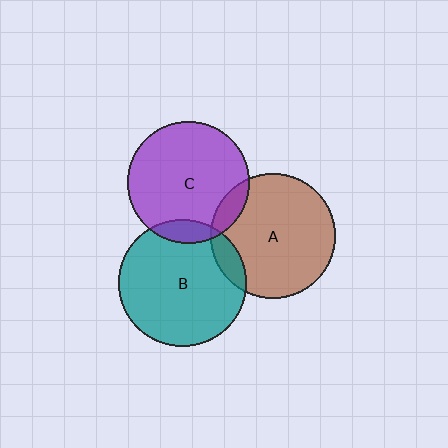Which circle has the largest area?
Circle B (teal).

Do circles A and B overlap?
Yes.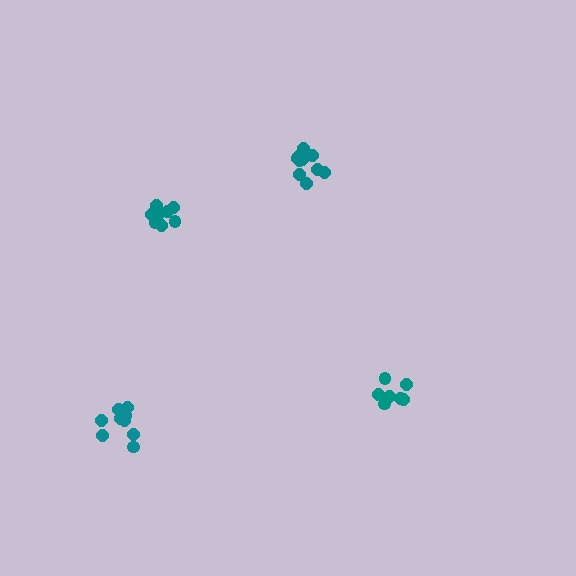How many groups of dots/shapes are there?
There are 4 groups.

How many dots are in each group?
Group 1: 8 dots, Group 2: 9 dots, Group 3: 10 dots, Group 4: 9 dots (36 total).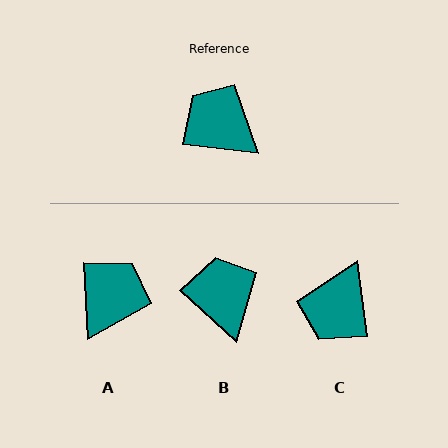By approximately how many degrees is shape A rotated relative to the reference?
Approximately 79 degrees clockwise.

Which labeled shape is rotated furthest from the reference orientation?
C, about 105 degrees away.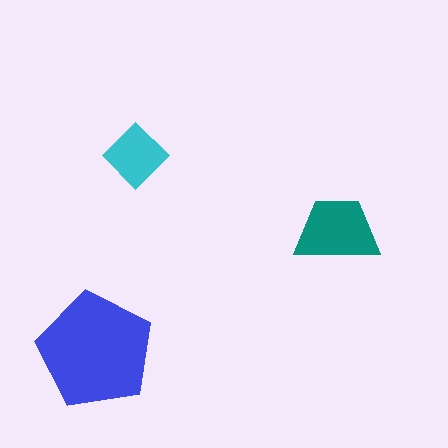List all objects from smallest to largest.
The cyan diamond, the teal trapezoid, the blue pentagon.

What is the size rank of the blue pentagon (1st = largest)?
1st.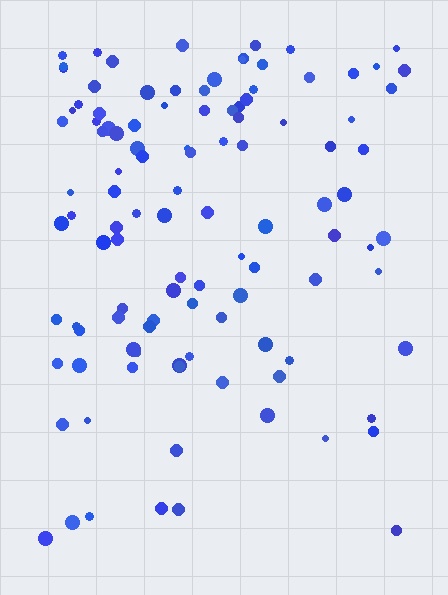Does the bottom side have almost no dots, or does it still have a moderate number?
Still a moderate number, just noticeably fewer than the top.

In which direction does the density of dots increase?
From bottom to top, with the top side densest.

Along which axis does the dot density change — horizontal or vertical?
Vertical.